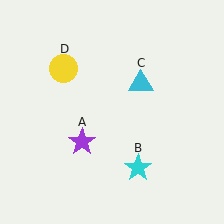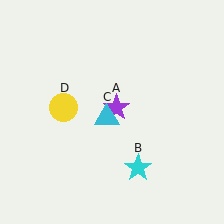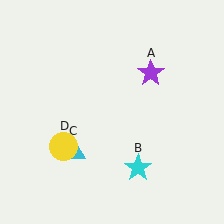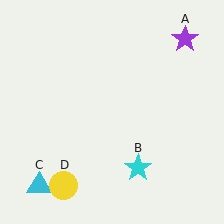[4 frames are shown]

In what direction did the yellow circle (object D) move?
The yellow circle (object D) moved down.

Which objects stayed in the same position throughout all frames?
Cyan star (object B) remained stationary.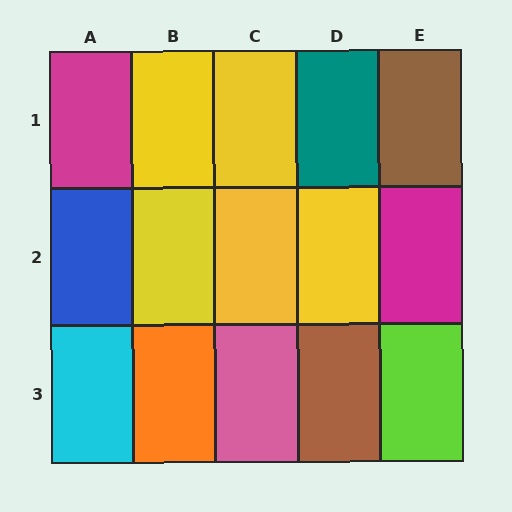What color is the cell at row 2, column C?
Yellow.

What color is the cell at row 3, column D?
Brown.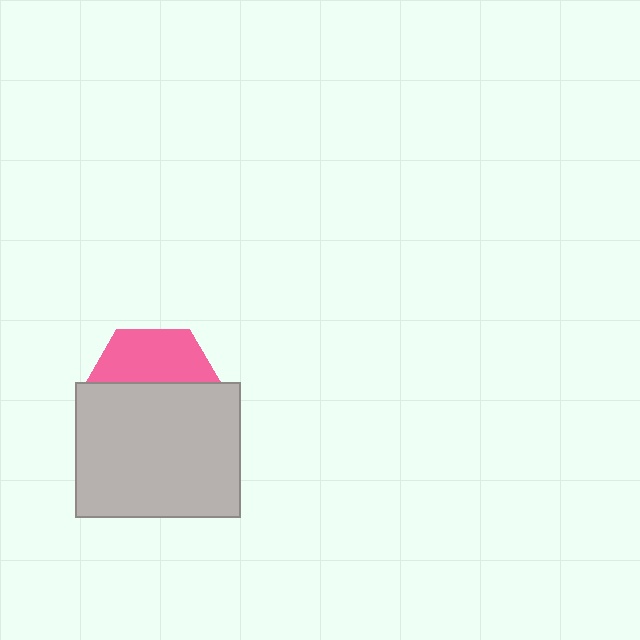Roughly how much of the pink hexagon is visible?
A small part of it is visible (roughly 39%).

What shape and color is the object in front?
The object in front is a light gray rectangle.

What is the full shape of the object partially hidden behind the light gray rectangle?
The partially hidden object is a pink hexagon.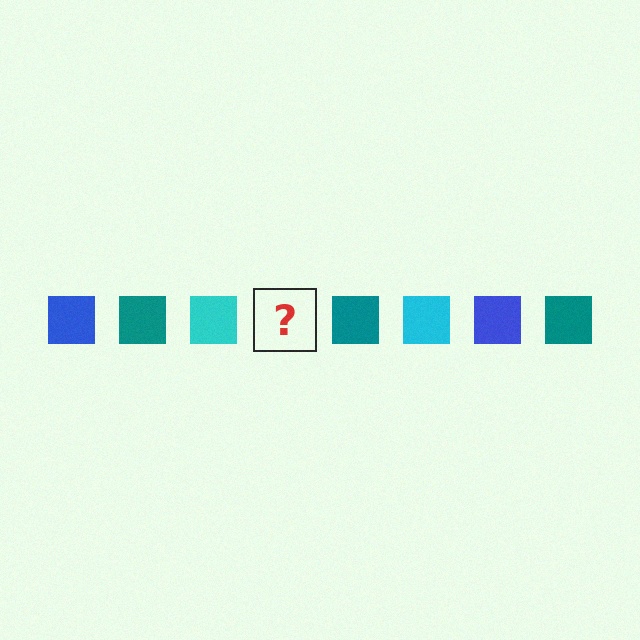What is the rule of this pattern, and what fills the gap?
The rule is that the pattern cycles through blue, teal, cyan squares. The gap should be filled with a blue square.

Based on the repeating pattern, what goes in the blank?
The blank should be a blue square.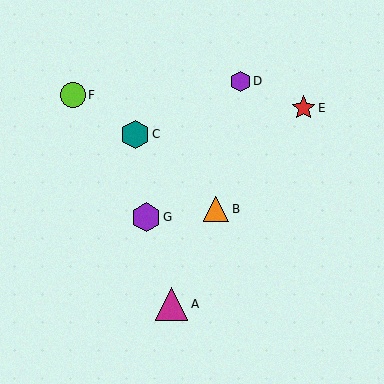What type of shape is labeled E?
Shape E is a red star.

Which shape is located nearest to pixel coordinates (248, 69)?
The purple hexagon (labeled D) at (240, 81) is nearest to that location.